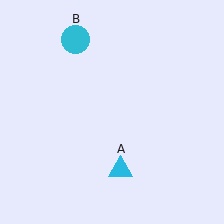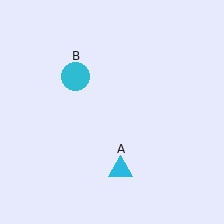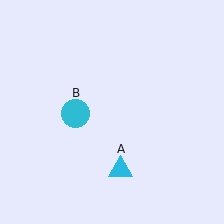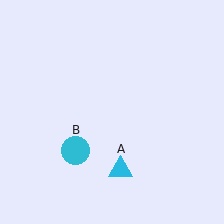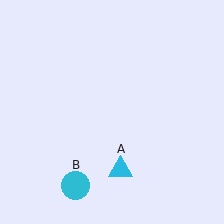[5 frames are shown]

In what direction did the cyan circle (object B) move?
The cyan circle (object B) moved down.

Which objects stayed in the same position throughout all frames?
Cyan triangle (object A) remained stationary.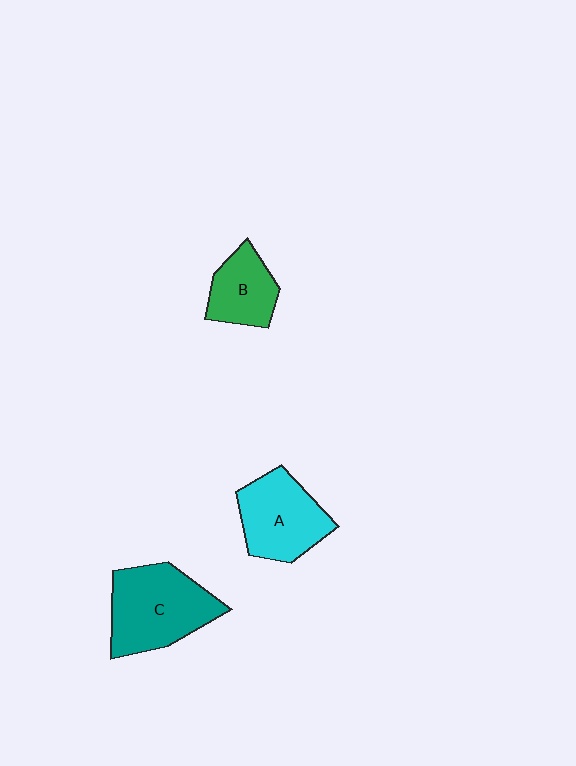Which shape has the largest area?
Shape C (teal).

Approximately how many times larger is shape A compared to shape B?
Approximately 1.4 times.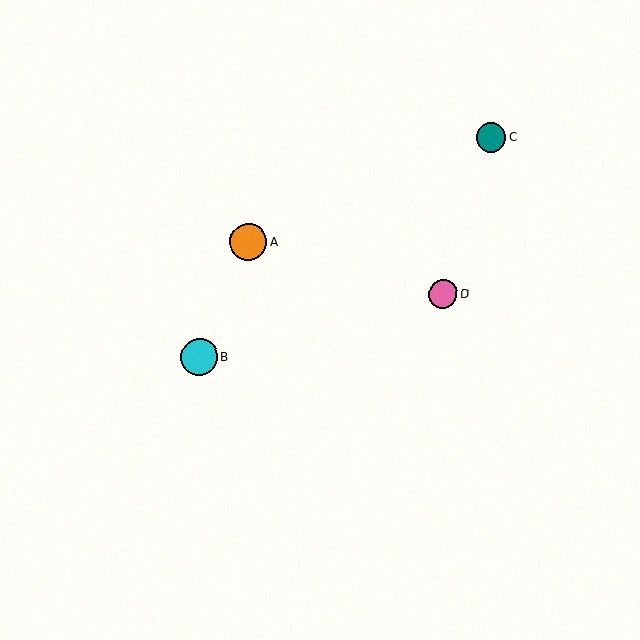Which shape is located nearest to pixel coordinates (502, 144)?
The teal circle (labeled C) at (491, 137) is nearest to that location.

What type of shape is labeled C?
Shape C is a teal circle.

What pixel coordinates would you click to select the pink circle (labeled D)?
Click at (443, 294) to select the pink circle D.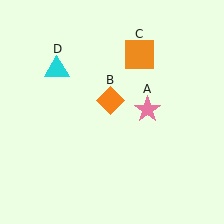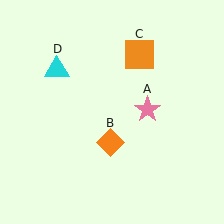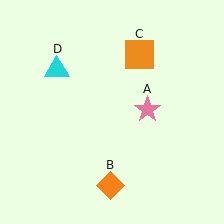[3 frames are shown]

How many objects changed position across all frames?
1 object changed position: orange diamond (object B).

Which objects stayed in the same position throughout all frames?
Pink star (object A) and orange square (object C) and cyan triangle (object D) remained stationary.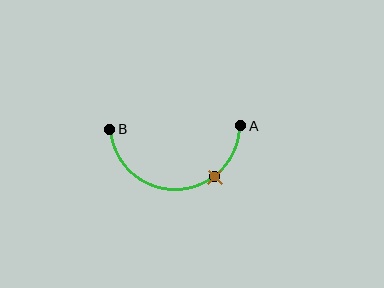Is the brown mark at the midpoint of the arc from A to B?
No. The brown mark lies on the arc but is closer to endpoint A. The arc midpoint would be at the point on the curve equidistant along the arc from both A and B.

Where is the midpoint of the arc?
The arc midpoint is the point on the curve farthest from the straight line joining A and B. It sits below that line.